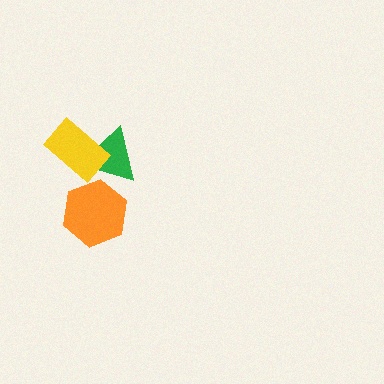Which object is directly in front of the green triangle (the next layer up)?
The yellow rectangle is directly in front of the green triangle.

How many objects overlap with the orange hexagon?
1 object overlaps with the orange hexagon.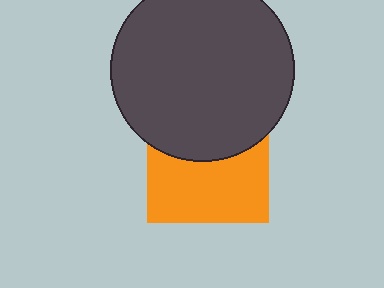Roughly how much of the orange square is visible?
About half of it is visible (roughly 57%).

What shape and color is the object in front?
The object in front is a dark gray circle.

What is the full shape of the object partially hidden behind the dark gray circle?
The partially hidden object is an orange square.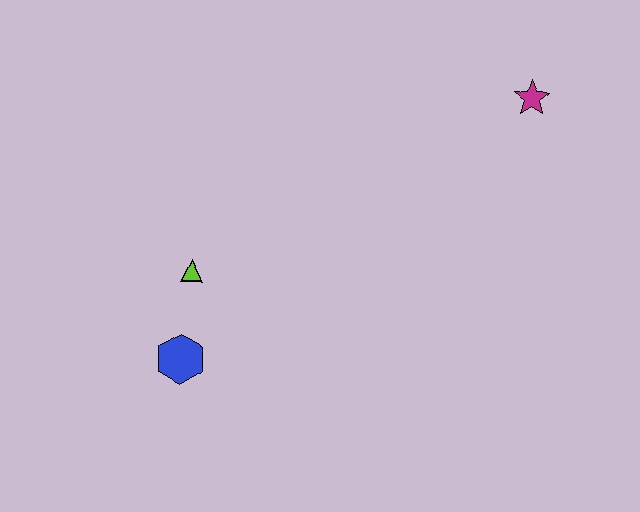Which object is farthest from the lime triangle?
The magenta star is farthest from the lime triangle.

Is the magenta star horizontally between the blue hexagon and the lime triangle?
No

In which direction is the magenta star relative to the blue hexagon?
The magenta star is to the right of the blue hexagon.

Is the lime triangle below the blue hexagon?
No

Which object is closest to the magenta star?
The lime triangle is closest to the magenta star.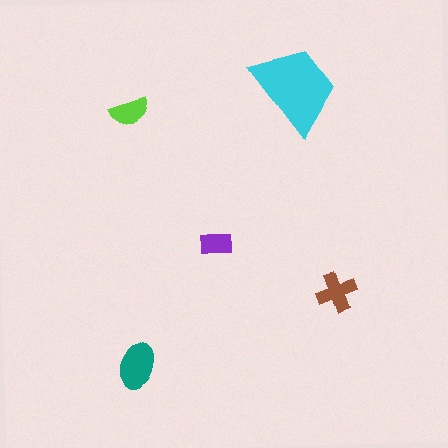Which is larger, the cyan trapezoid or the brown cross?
The cyan trapezoid.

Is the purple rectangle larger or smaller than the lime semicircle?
Smaller.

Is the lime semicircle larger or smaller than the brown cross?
Smaller.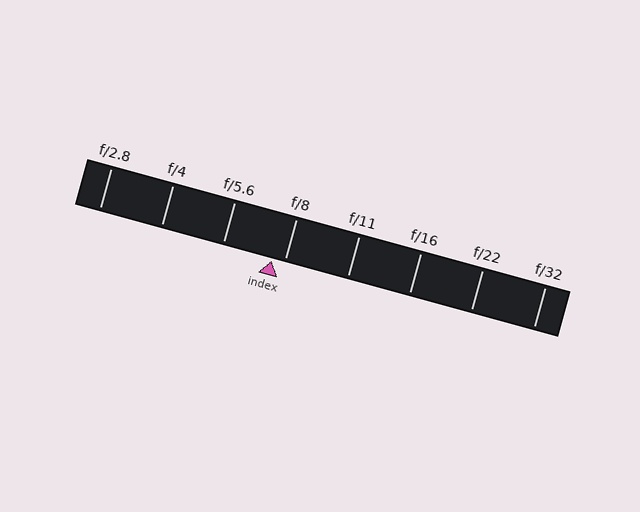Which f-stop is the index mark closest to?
The index mark is closest to f/8.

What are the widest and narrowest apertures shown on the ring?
The widest aperture shown is f/2.8 and the narrowest is f/32.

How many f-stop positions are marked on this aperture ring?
There are 8 f-stop positions marked.